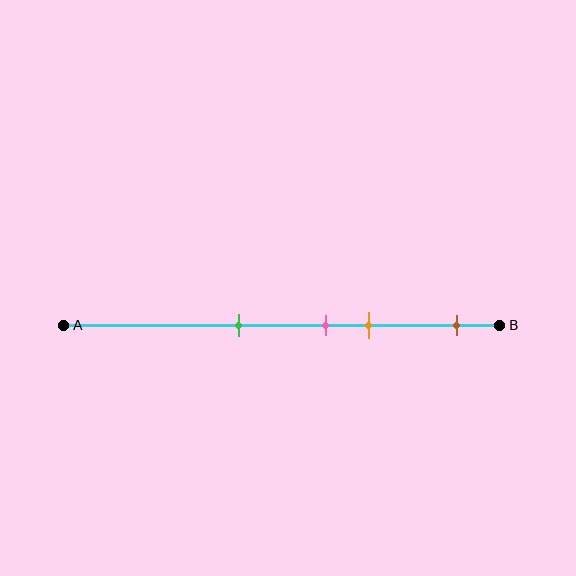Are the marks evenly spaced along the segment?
No, the marks are not evenly spaced.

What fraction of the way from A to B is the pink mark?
The pink mark is approximately 60% (0.6) of the way from A to B.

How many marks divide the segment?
There are 4 marks dividing the segment.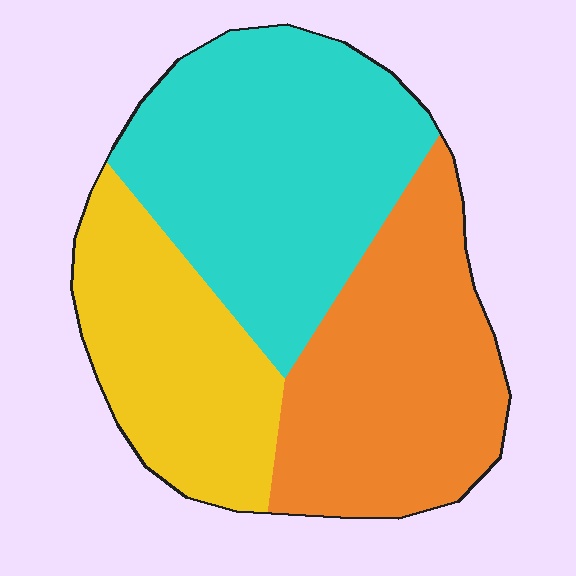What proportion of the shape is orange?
Orange covers roughly 35% of the shape.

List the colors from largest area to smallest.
From largest to smallest: cyan, orange, yellow.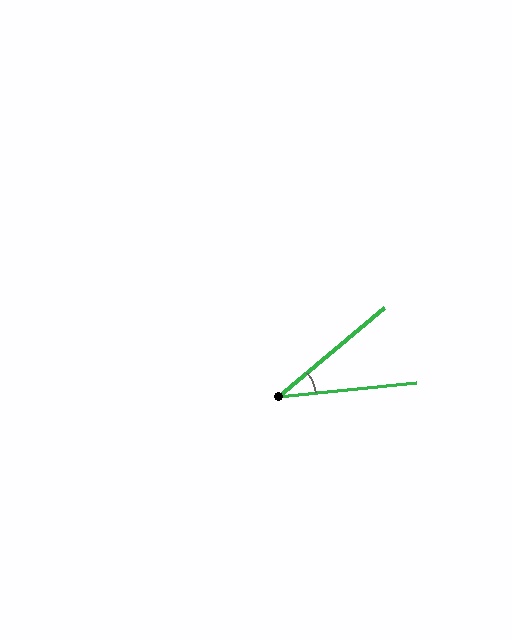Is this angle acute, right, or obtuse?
It is acute.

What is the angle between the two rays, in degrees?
Approximately 34 degrees.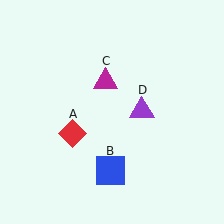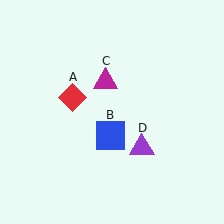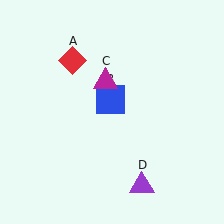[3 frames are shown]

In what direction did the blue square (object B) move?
The blue square (object B) moved up.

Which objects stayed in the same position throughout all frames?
Magenta triangle (object C) remained stationary.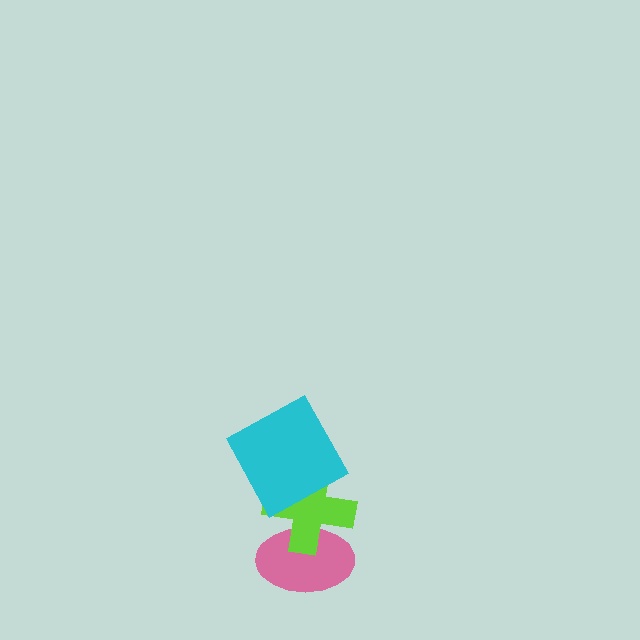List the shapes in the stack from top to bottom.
From top to bottom: the cyan square, the lime cross, the pink ellipse.